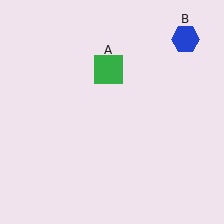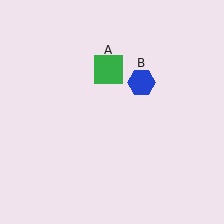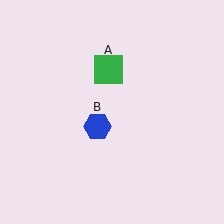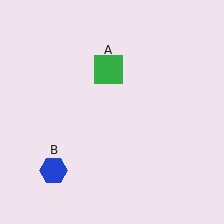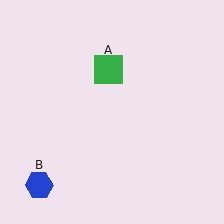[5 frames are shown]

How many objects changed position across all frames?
1 object changed position: blue hexagon (object B).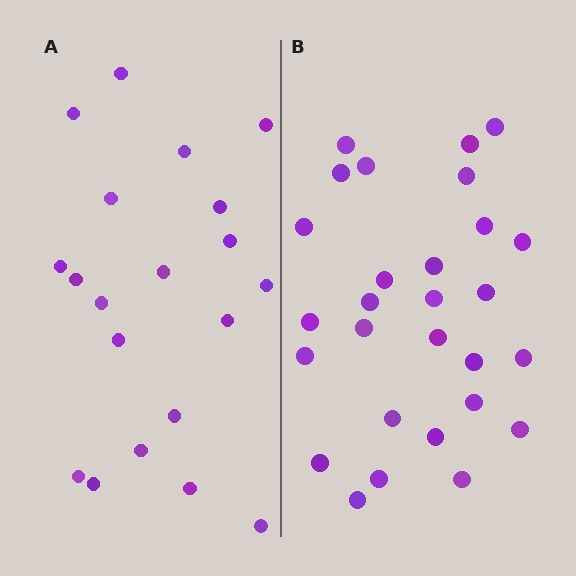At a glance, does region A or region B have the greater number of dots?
Region B (the right region) has more dots.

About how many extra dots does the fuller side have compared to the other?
Region B has roughly 8 or so more dots than region A.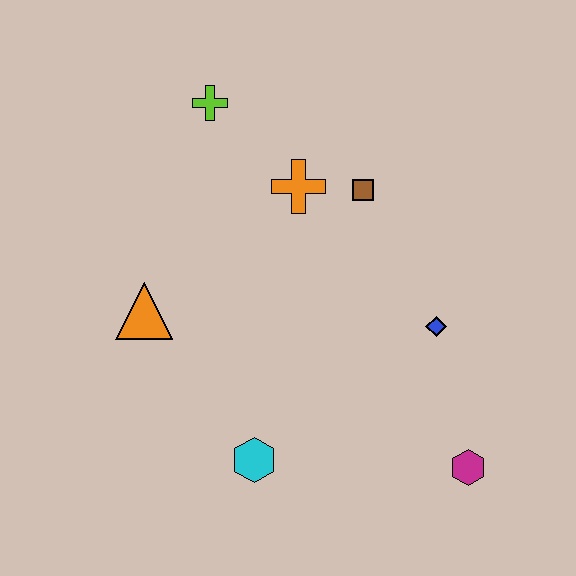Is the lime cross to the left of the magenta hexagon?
Yes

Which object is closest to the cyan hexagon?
The orange triangle is closest to the cyan hexagon.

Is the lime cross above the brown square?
Yes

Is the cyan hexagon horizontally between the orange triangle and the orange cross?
Yes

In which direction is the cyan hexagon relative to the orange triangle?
The cyan hexagon is below the orange triangle.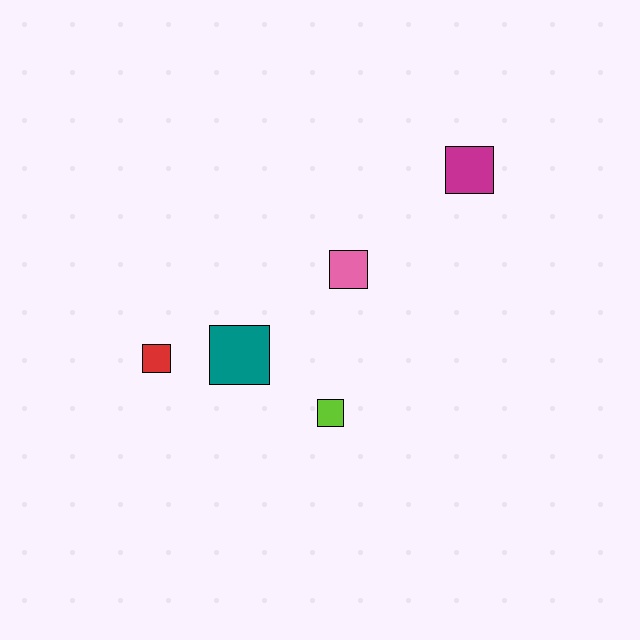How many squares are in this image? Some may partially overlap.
There are 5 squares.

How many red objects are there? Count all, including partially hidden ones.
There is 1 red object.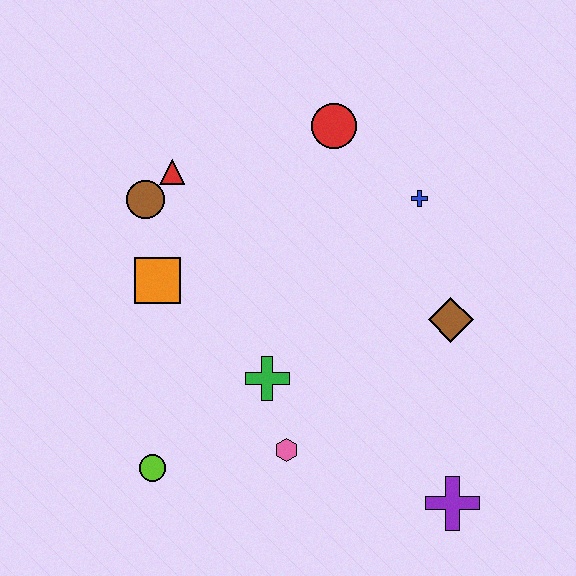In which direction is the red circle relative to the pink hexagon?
The red circle is above the pink hexagon.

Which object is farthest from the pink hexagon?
The red circle is farthest from the pink hexagon.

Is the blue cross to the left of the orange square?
No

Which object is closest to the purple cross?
The pink hexagon is closest to the purple cross.